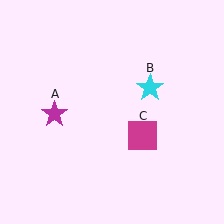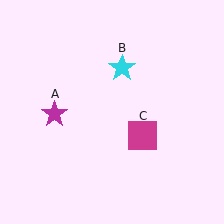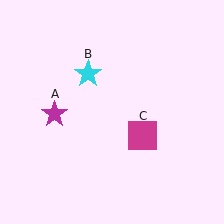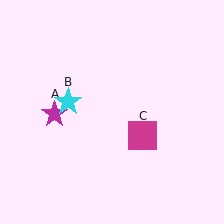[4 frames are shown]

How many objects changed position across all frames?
1 object changed position: cyan star (object B).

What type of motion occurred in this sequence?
The cyan star (object B) rotated counterclockwise around the center of the scene.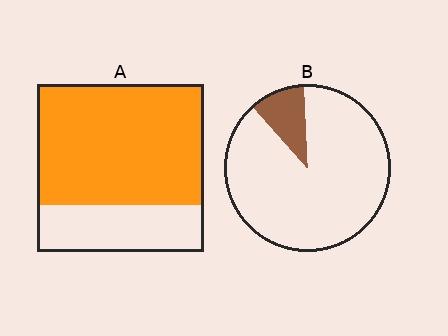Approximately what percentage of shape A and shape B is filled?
A is approximately 70% and B is approximately 10%.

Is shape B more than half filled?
No.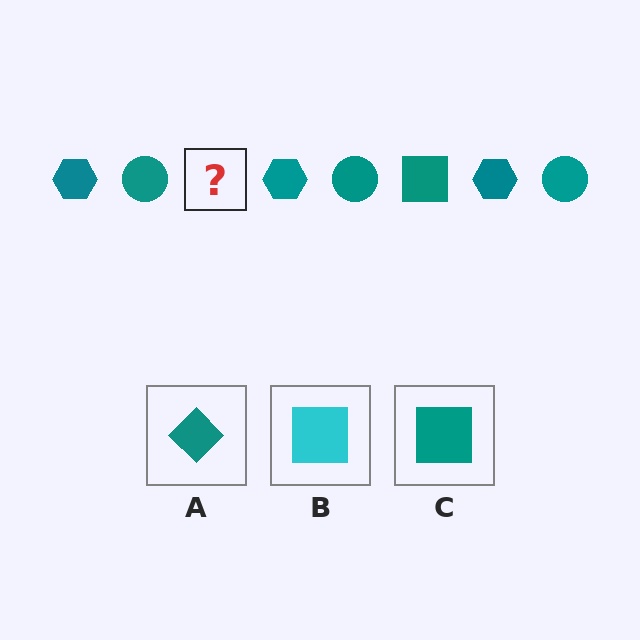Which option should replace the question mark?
Option C.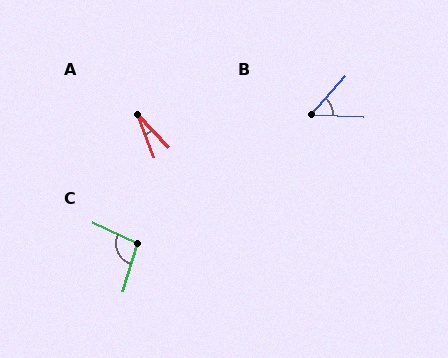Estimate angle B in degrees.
Approximately 51 degrees.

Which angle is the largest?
C, at approximately 98 degrees.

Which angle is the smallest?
A, at approximately 23 degrees.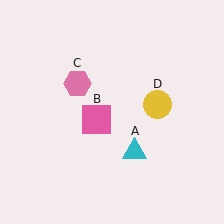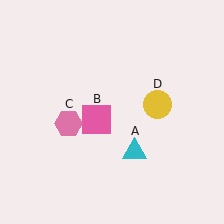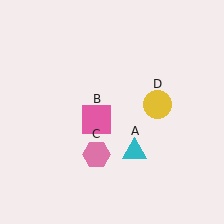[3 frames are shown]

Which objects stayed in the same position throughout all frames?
Cyan triangle (object A) and pink square (object B) and yellow circle (object D) remained stationary.